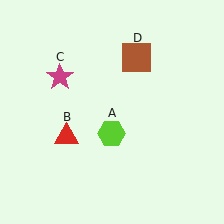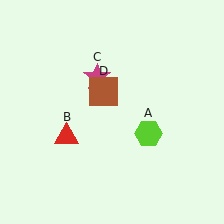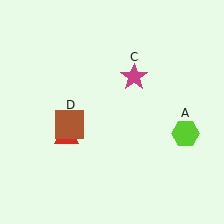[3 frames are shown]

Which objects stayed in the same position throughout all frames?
Red triangle (object B) remained stationary.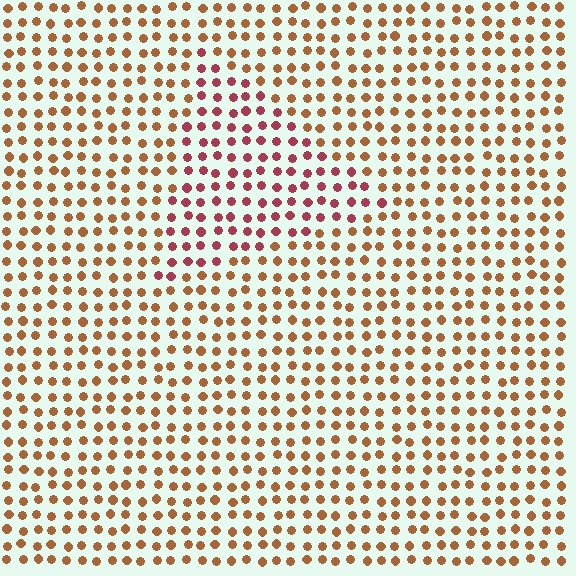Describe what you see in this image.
The image is filled with small brown elements in a uniform arrangement. A triangle-shaped region is visible where the elements are tinted to a slightly different hue, forming a subtle color boundary.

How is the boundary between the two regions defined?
The boundary is defined purely by a slight shift in hue (about 39 degrees). Spacing, size, and orientation are identical on both sides.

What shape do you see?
I see a triangle.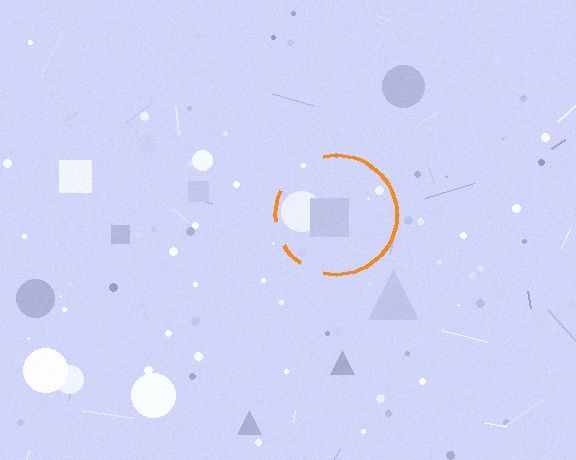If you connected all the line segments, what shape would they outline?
They would outline a circle.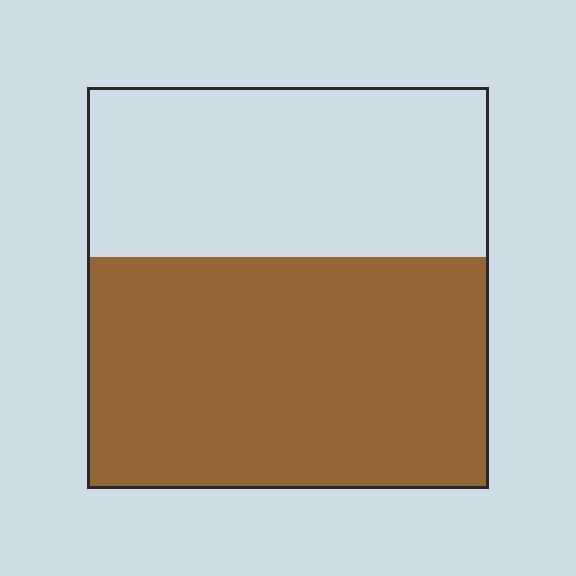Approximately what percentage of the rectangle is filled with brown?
Approximately 60%.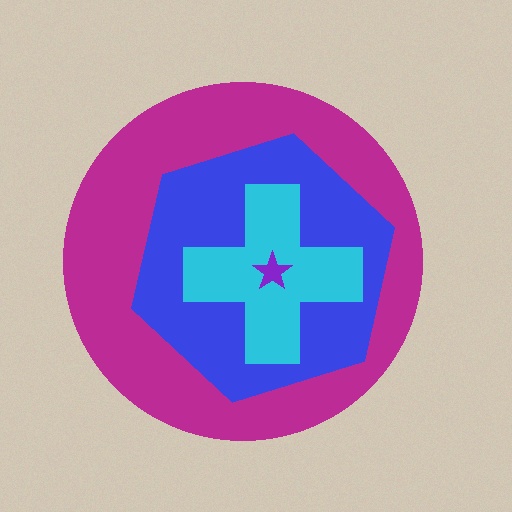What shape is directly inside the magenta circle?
The blue hexagon.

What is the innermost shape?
The purple star.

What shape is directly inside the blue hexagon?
The cyan cross.